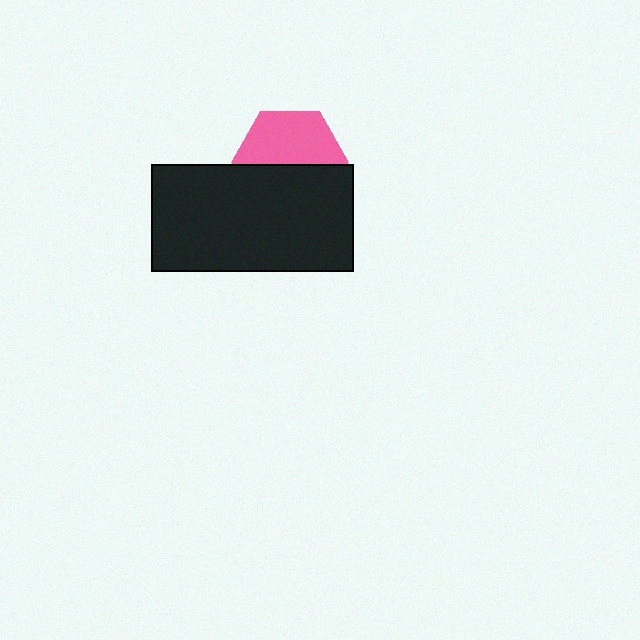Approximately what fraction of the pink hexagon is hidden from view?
Roughly 49% of the pink hexagon is hidden behind the black rectangle.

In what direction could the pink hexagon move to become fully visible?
The pink hexagon could move up. That would shift it out from behind the black rectangle entirely.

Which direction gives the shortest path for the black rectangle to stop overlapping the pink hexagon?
Moving down gives the shortest separation.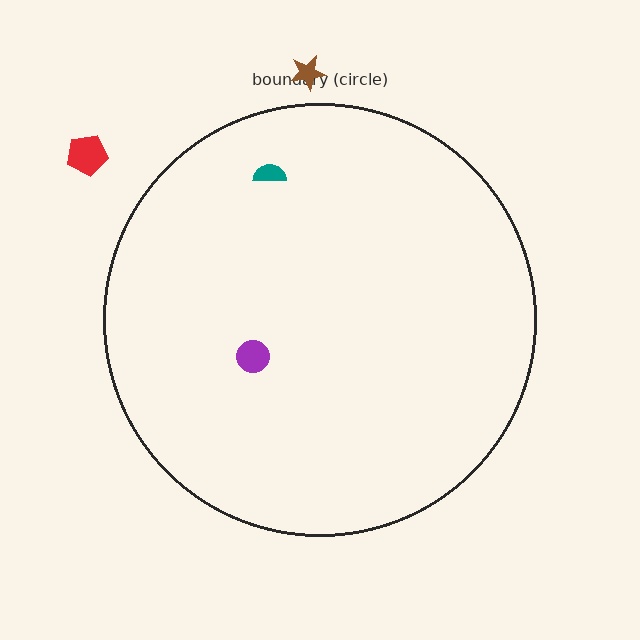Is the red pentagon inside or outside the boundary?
Outside.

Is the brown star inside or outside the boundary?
Outside.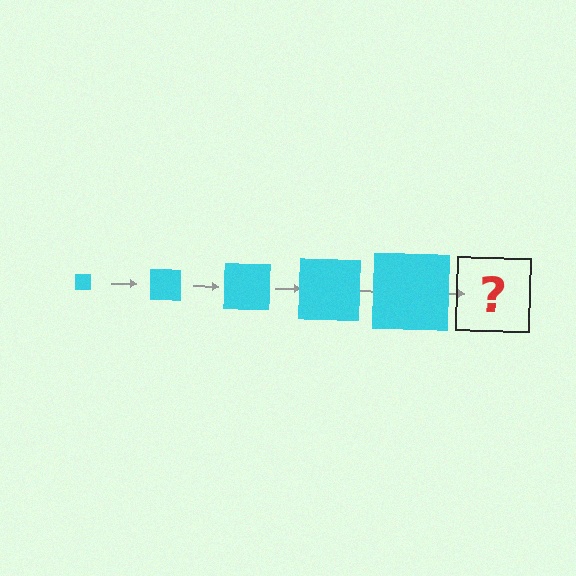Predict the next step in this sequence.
The next step is a cyan square, larger than the previous one.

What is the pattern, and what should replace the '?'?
The pattern is that the square gets progressively larger each step. The '?' should be a cyan square, larger than the previous one.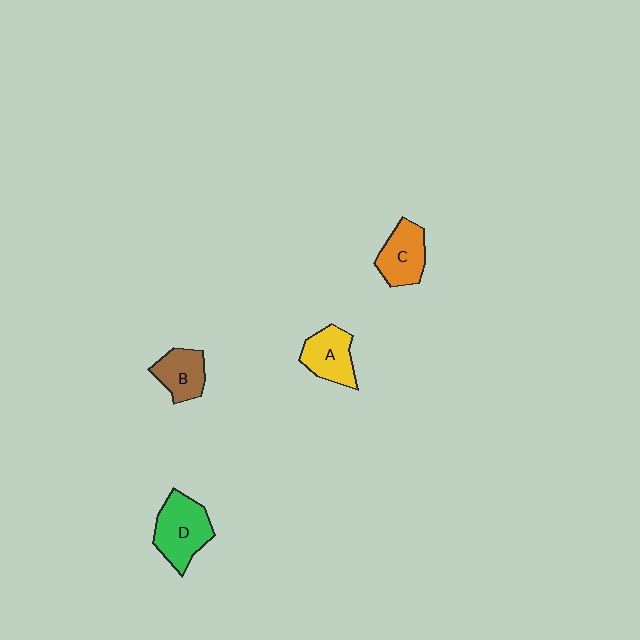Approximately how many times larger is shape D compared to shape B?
Approximately 1.5 times.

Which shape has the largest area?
Shape D (green).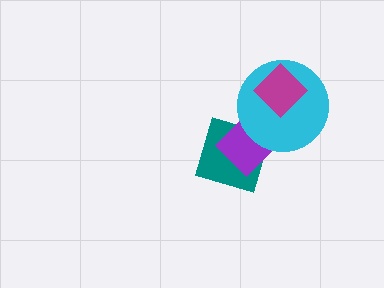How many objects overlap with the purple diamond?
2 objects overlap with the purple diamond.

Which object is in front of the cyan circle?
The magenta diamond is in front of the cyan circle.